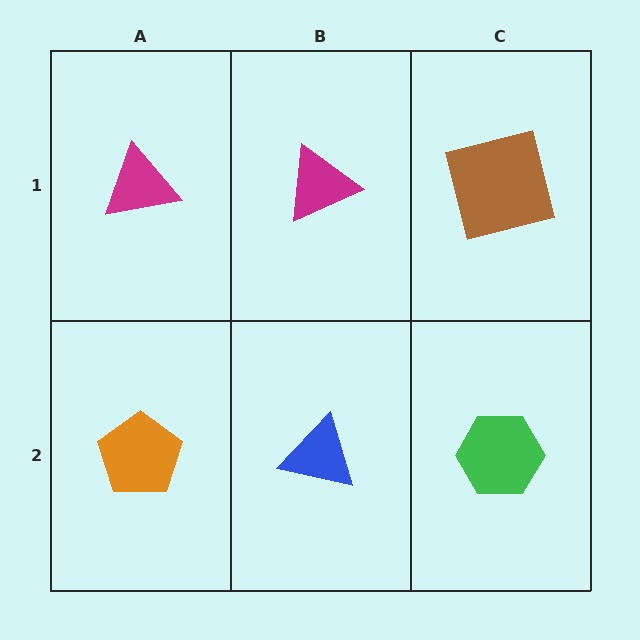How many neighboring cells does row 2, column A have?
2.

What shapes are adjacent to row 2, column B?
A magenta triangle (row 1, column B), an orange pentagon (row 2, column A), a green hexagon (row 2, column C).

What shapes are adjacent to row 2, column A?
A magenta triangle (row 1, column A), a blue triangle (row 2, column B).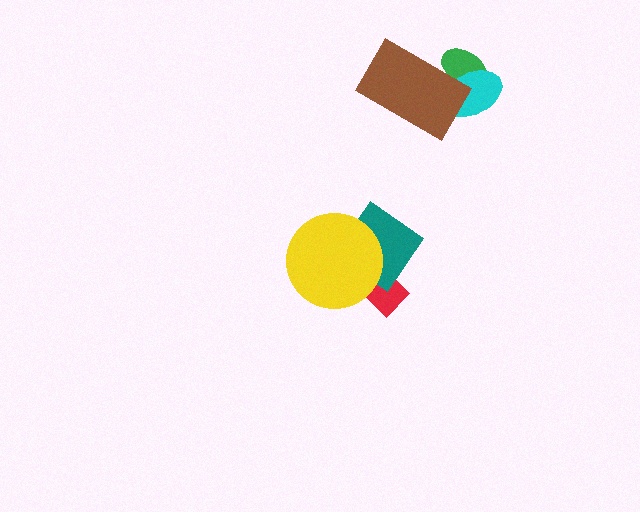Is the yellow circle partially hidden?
No, no other shape covers it.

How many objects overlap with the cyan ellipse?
2 objects overlap with the cyan ellipse.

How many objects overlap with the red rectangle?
2 objects overlap with the red rectangle.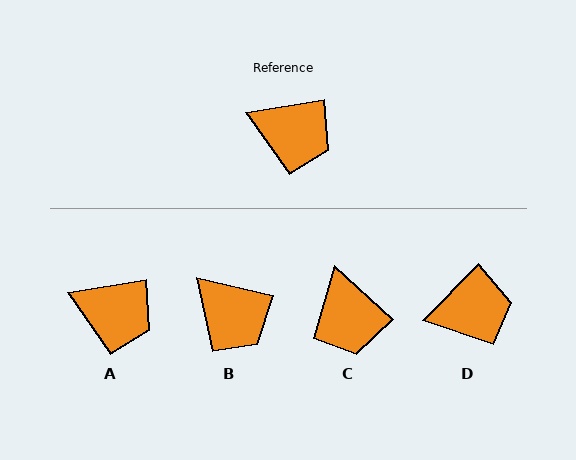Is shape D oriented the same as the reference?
No, it is off by about 36 degrees.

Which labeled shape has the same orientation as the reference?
A.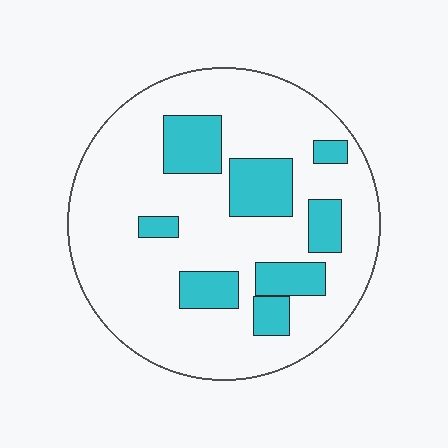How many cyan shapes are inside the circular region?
8.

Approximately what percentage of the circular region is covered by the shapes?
Approximately 20%.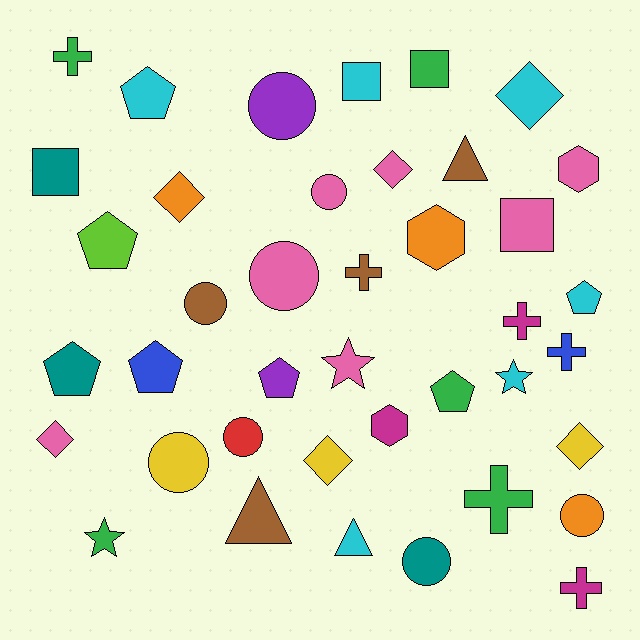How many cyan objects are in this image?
There are 6 cyan objects.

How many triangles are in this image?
There are 3 triangles.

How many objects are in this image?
There are 40 objects.